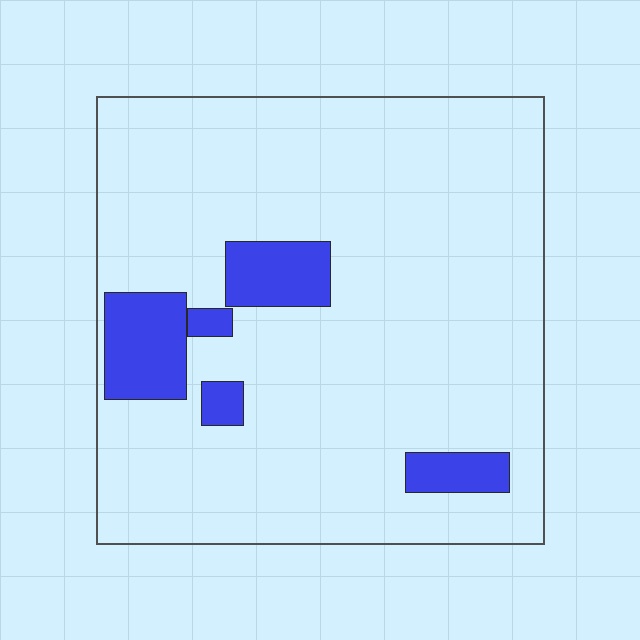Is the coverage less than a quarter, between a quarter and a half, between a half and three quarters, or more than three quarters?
Less than a quarter.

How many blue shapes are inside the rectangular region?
5.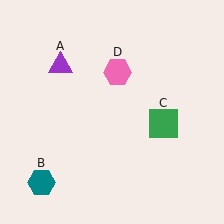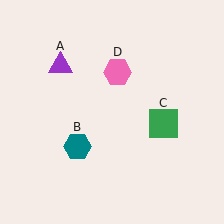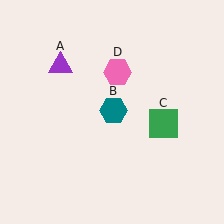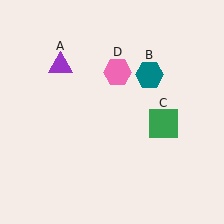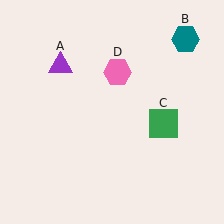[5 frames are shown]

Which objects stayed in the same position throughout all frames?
Purple triangle (object A) and green square (object C) and pink hexagon (object D) remained stationary.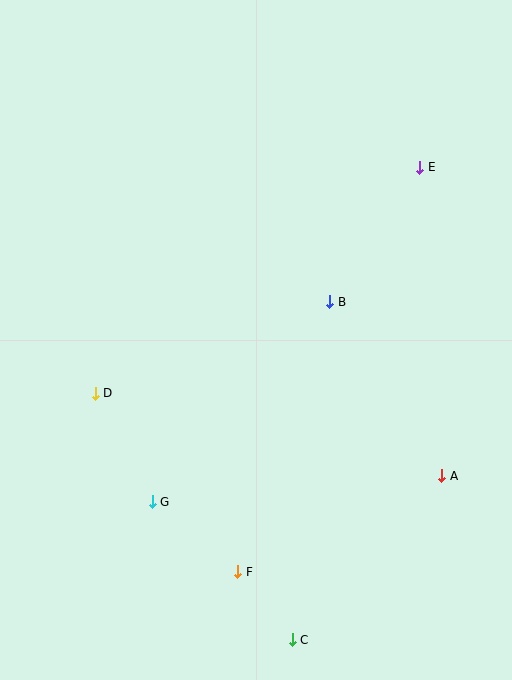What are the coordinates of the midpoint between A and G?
The midpoint between A and G is at (297, 489).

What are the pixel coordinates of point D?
Point D is at (95, 393).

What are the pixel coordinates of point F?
Point F is at (238, 572).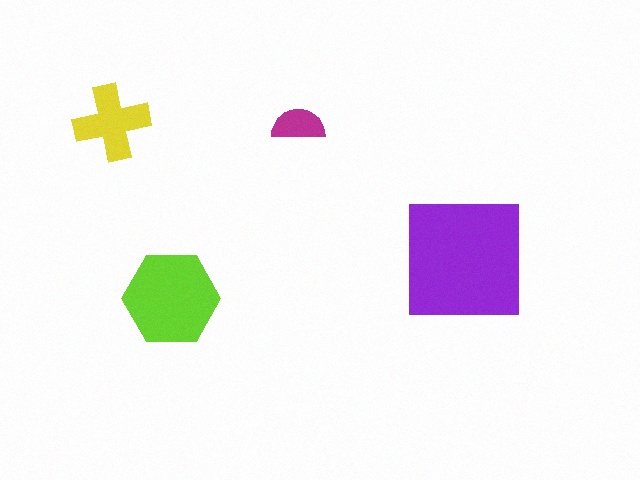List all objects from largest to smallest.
The purple square, the lime hexagon, the yellow cross, the magenta semicircle.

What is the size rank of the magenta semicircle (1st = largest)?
4th.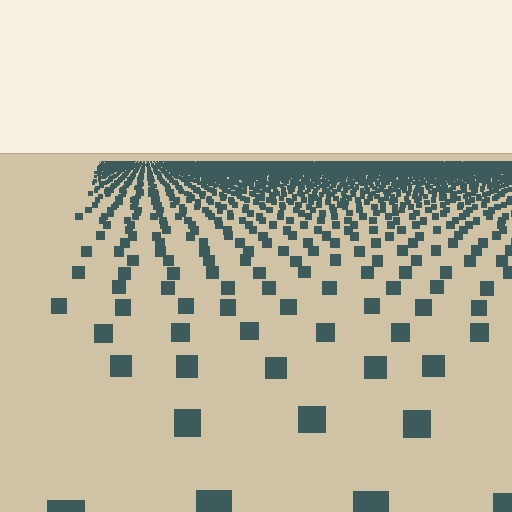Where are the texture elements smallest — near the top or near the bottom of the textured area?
Near the top.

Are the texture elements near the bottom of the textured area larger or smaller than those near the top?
Larger. Near the bottom, elements are closer to the viewer and appear at a bigger on-screen size.